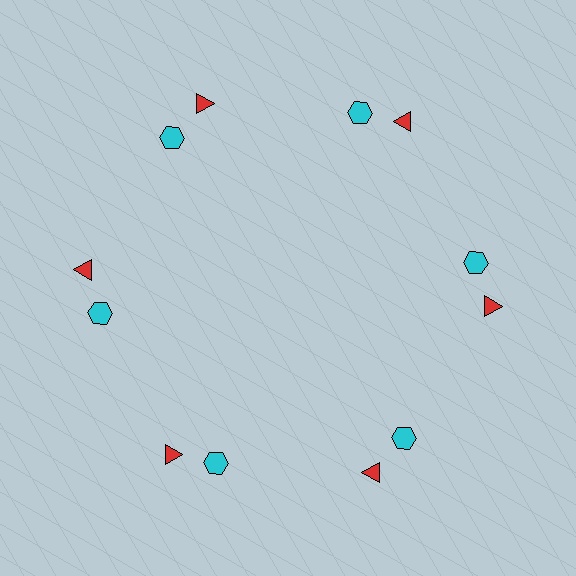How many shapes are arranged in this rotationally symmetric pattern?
There are 12 shapes, arranged in 6 groups of 2.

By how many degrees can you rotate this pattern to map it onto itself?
The pattern maps onto itself every 60 degrees of rotation.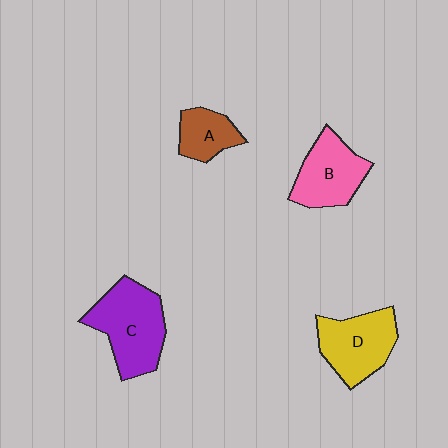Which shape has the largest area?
Shape C (purple).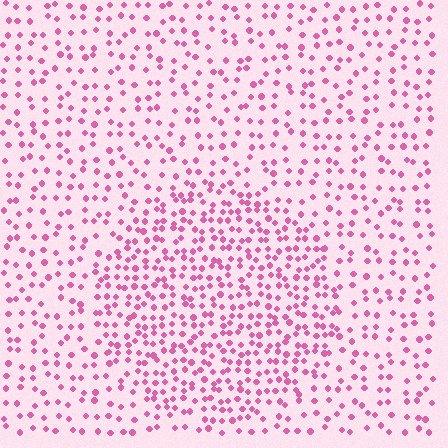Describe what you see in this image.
The image contains small pink elements arranged at two different densities. A circle-shaped region is visible where the elements are more densely packed than the surrounding area.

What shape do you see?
I see a circle.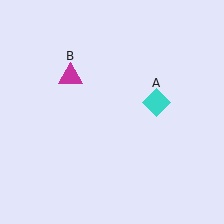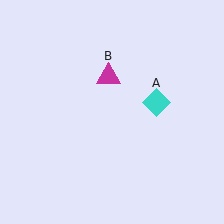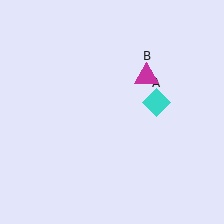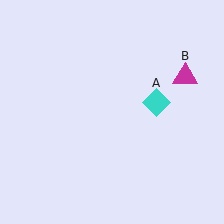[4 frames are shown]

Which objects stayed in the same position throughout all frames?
Cyan diamond (object A) remained stationary.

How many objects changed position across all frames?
1 object changed position: magenta triangle (object B).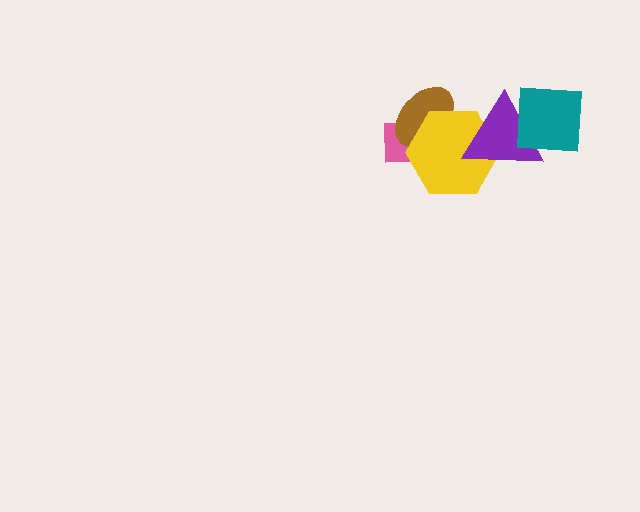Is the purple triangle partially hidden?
Yes, it is partially covered by another shape.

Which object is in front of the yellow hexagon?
The purple triangle is in front of the yellow hexagon.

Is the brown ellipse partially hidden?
Yes, it is partially covered by another shape.